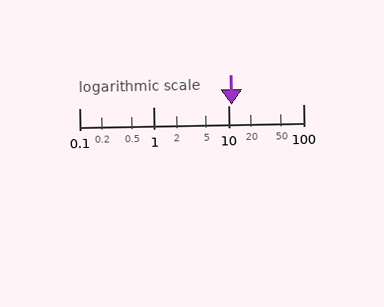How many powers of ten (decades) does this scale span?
The scale spans 3 decades, from 0.1 to 100.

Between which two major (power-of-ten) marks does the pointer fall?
The pointer is between 10 and 100.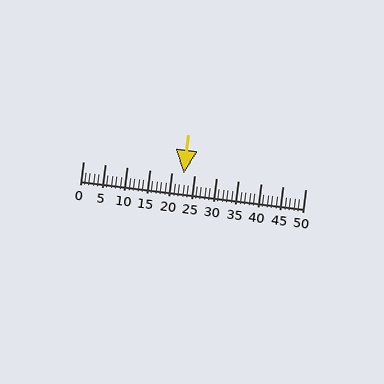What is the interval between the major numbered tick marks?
The major tick marks are spaced 5 units apart.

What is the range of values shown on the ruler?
The ruler shows values from 0 to 50.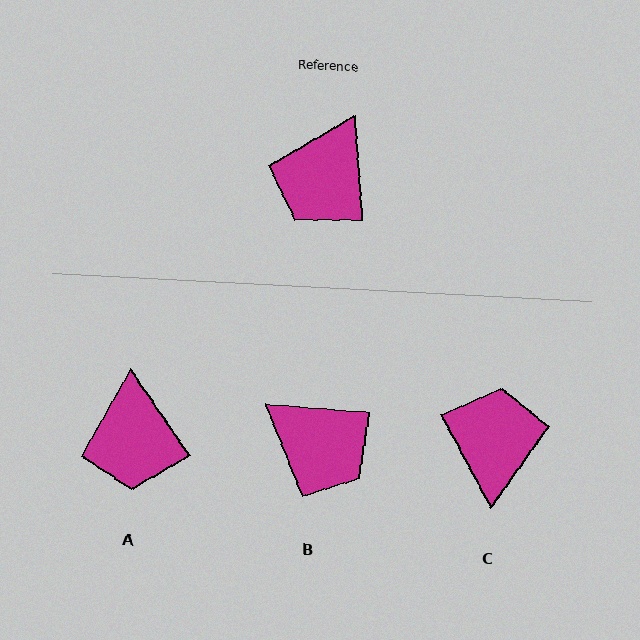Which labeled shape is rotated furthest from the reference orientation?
C, about 156 degrees away.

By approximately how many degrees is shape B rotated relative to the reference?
Approximately 82 degrees counter-clockwise.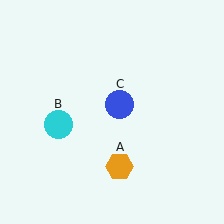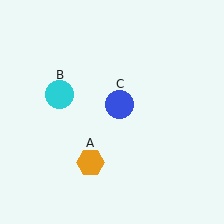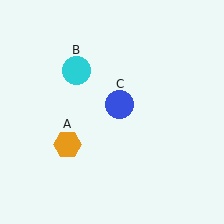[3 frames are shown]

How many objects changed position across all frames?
2 objects changed position: orange hexagon (object A), cyan circle (object B).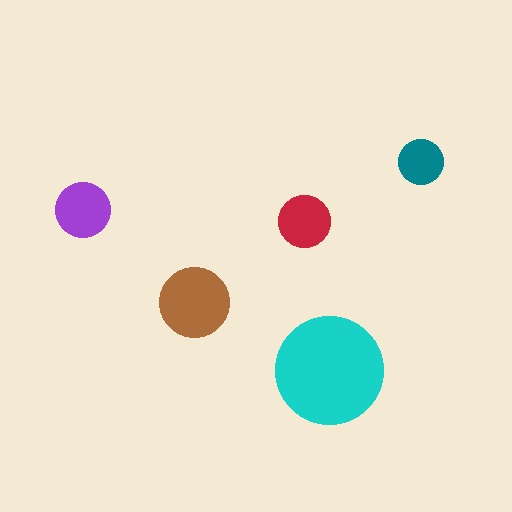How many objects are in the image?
There are 5 objects in the image.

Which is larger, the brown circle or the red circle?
The brown one.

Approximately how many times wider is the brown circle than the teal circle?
About 1.5 times wider.